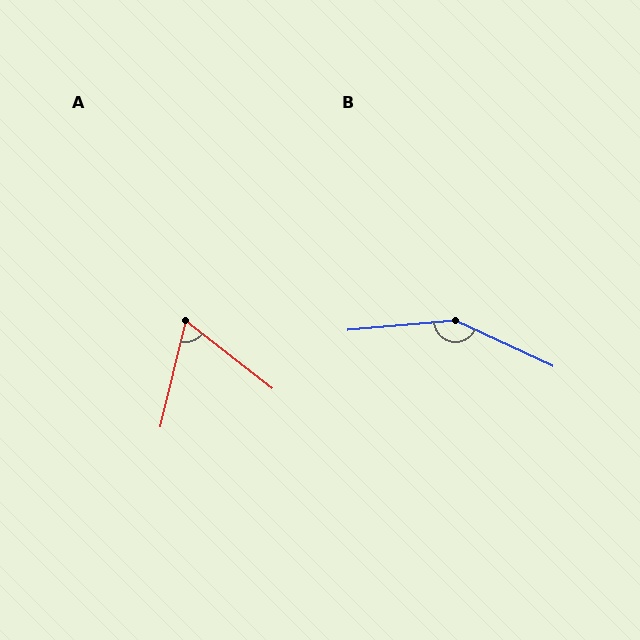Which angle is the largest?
B, at approximately 150 degrees.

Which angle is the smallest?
A, at approximately 66 degrees.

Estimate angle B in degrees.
Approximately 150 degrees.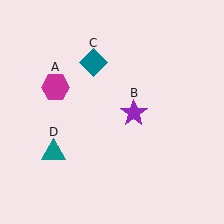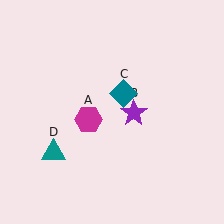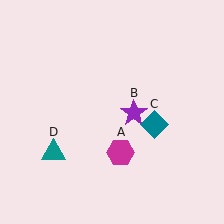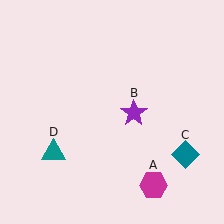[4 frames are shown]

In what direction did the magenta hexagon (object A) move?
The magenta hexagon (object A) moved down and to the right.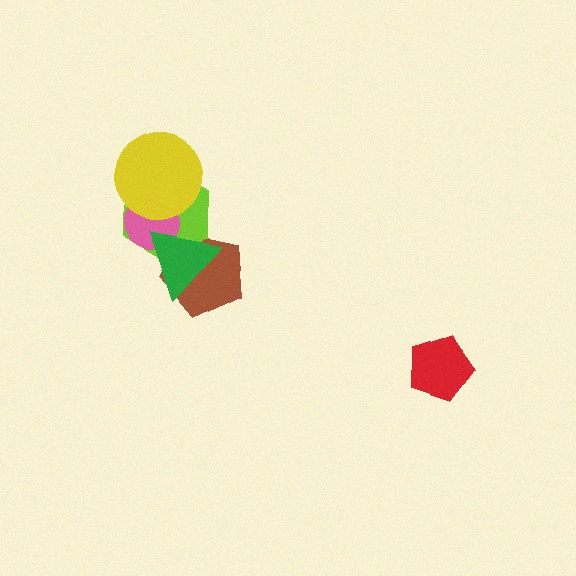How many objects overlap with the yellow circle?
2 objects overlap with the yellow circle.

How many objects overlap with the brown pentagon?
2 objects overlap with the brown pentagon.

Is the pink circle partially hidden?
Yes, it is partially covered by another shape.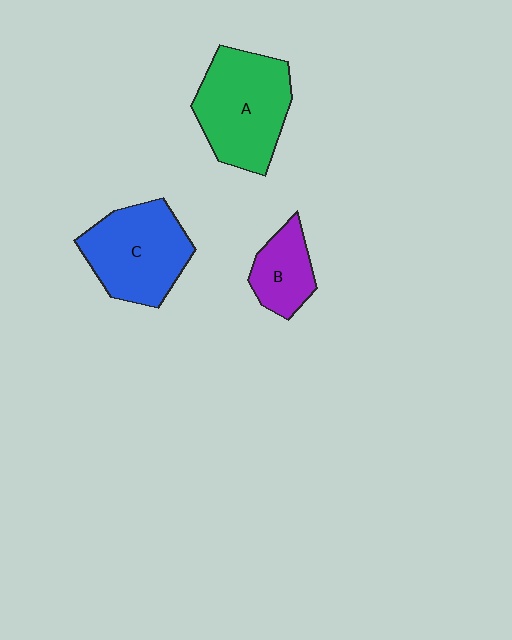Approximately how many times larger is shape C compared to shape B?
Approximately 1.9 times.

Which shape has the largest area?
Shape A (green).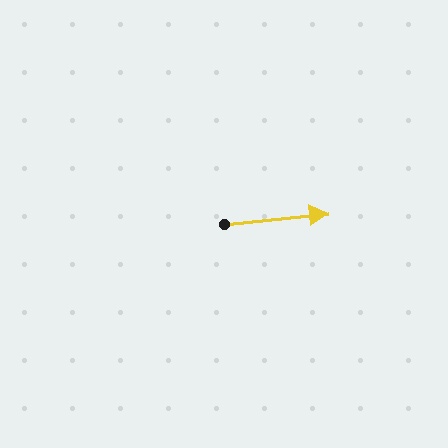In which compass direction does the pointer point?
East.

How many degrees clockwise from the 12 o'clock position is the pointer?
Approximately 84 degrees.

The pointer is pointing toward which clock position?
Roughly 3 o'clock.